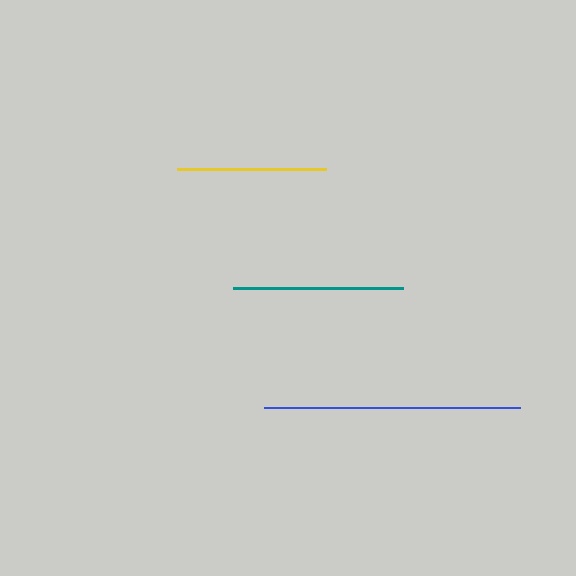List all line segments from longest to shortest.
From longest to shortest: blue, teal, yellow.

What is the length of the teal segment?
The teal segment is approximately 170 pixels long.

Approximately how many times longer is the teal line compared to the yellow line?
The teal line is approximately 1.1 times the length of the yellow line.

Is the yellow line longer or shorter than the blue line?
The blue line is longer than the yellow line.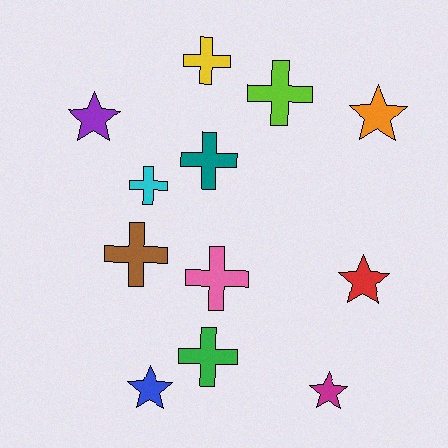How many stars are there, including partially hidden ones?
There are 5 stars.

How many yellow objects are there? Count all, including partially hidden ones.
There is 1 yellow object.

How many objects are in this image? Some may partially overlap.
There are 12 objects.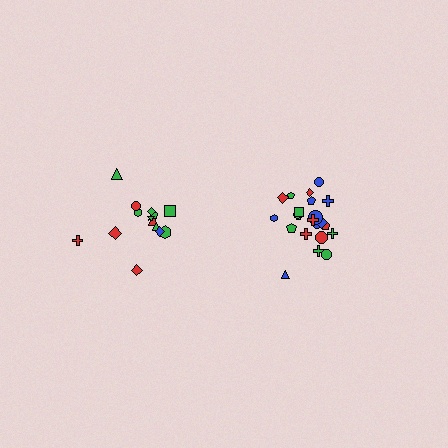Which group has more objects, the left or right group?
The right group.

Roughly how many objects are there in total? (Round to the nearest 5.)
Roughly 35 objects in total.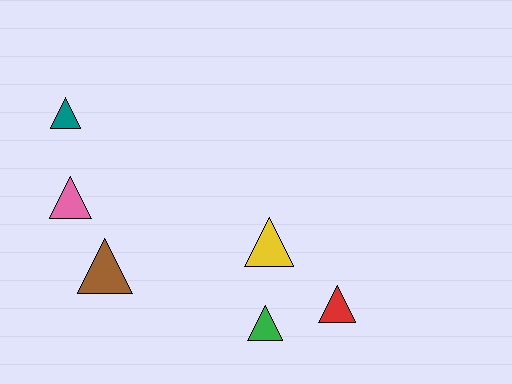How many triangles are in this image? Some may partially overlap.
There are 6 triangles.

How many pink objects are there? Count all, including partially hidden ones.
There is 1 pink object.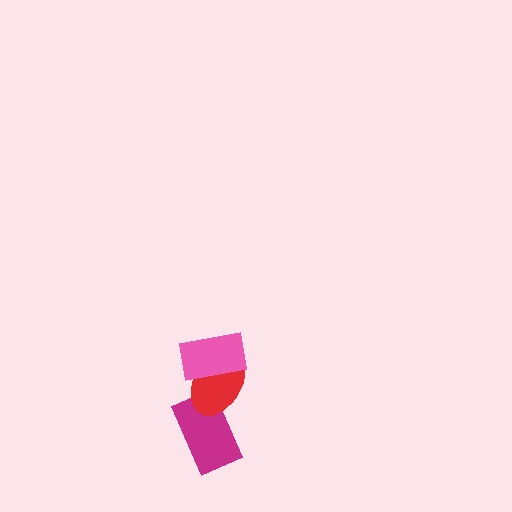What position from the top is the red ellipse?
The red ellipse is 2nd from the top.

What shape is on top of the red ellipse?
The pink rectangle is on top of the red ellipse.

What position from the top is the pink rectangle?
The pink rectangle is 1st from the top.